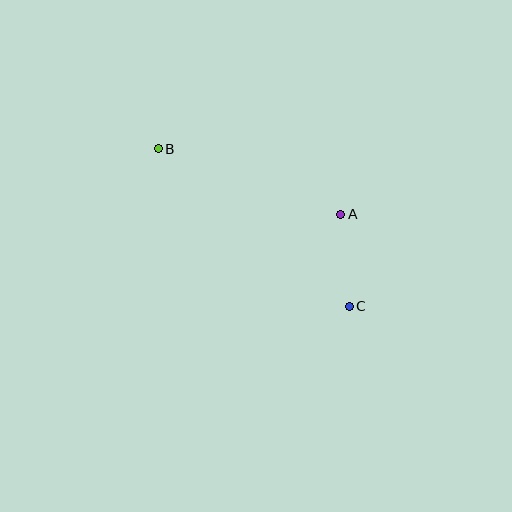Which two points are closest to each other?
Points A and C are closest to each other.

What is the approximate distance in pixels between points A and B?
The distance between A and B is approximately 194 pixels.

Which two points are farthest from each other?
Points B and C are farthest from each other.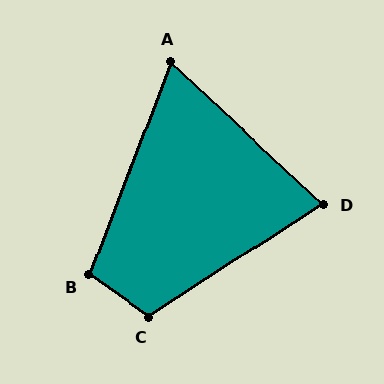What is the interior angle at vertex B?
Approximately 104 degrees (obtuse).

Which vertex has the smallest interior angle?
A, at approximately 68 degrees.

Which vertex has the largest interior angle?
C, at approximately 112 degrees.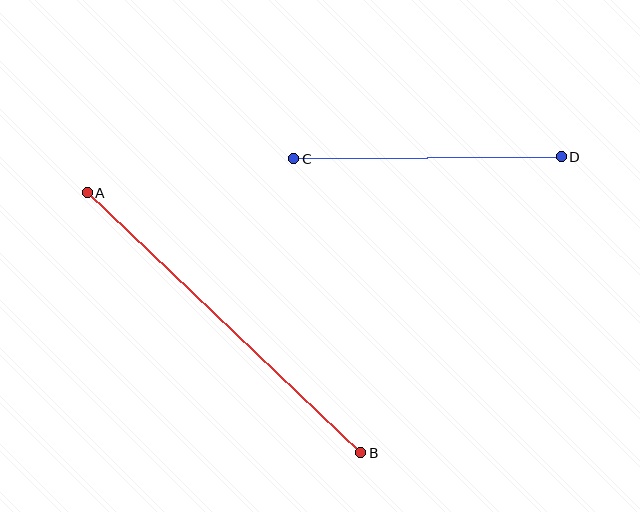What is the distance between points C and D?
The distance is approximately 268 pixels.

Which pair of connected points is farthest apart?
Points A and B are farthest apart.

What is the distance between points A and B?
The distance is approximately 378 pixels.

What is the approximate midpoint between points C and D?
The midpoint is at approximately (428, 158) pixels.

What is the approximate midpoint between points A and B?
The midpoint is at approximately (224, 323) pixels.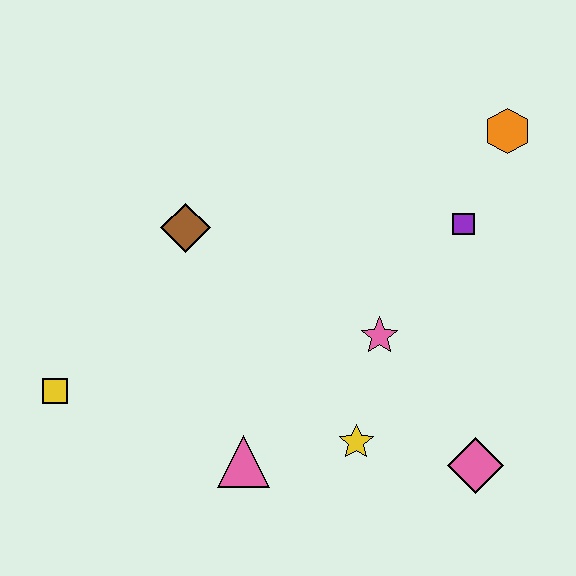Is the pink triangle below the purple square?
Yes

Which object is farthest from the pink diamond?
The yellow square is farthest from the pink diamond.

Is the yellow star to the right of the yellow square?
Yes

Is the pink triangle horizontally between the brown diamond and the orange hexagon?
Yes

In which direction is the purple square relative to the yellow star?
The purple square is above the yellow star.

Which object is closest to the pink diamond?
The yellow star is closest to the pink diamond.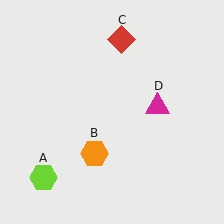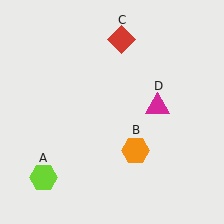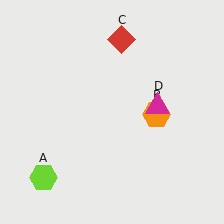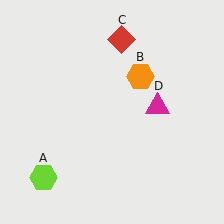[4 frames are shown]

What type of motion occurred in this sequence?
The orange hexagon (object B) rotated counterclockwise around the center of the scene.